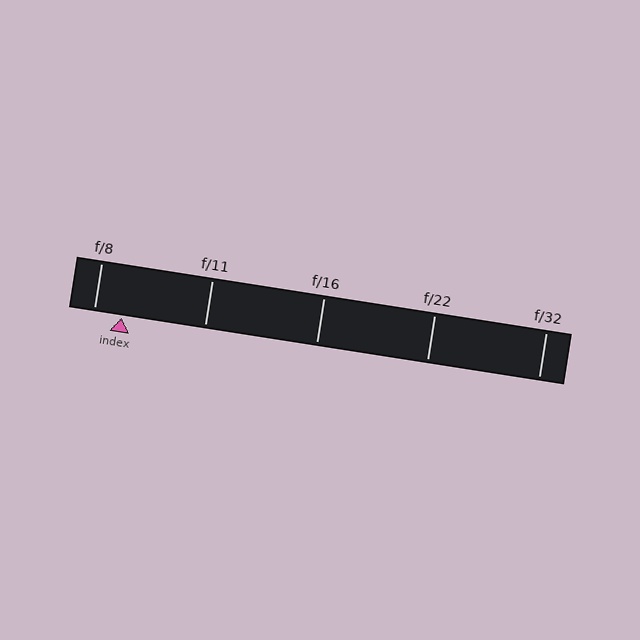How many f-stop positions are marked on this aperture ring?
There are 5 f-stop positions marked.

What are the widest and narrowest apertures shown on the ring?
The widest aperture shown is f/8 and the narrowest is f/32.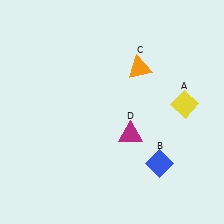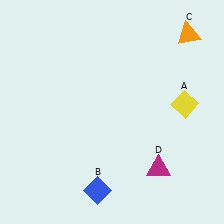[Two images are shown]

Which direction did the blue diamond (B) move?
The blue diamond (B) moved left.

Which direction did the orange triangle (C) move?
The orange triangle (C) moved right.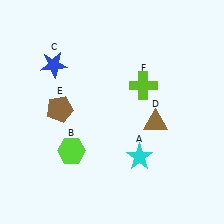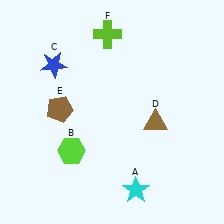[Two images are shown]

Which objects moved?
The objects that moved are: the cyan star (A), the lime cross (F).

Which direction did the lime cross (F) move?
The lime cross (F) moved up.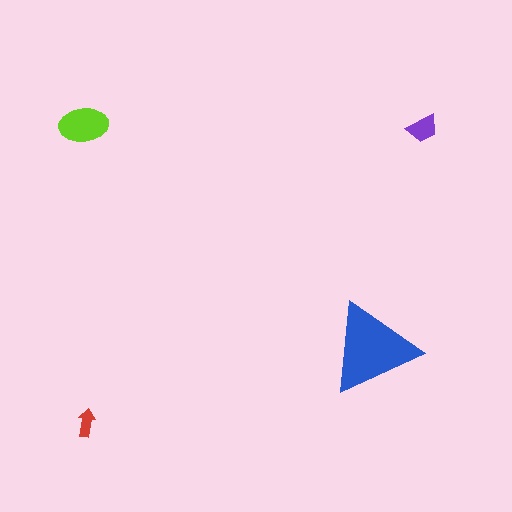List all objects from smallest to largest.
The red arrow, the purple trapezoid, the lime ellipse, the blue triangle.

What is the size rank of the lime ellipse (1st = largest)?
2nd.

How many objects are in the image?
There are 4 objects in the image.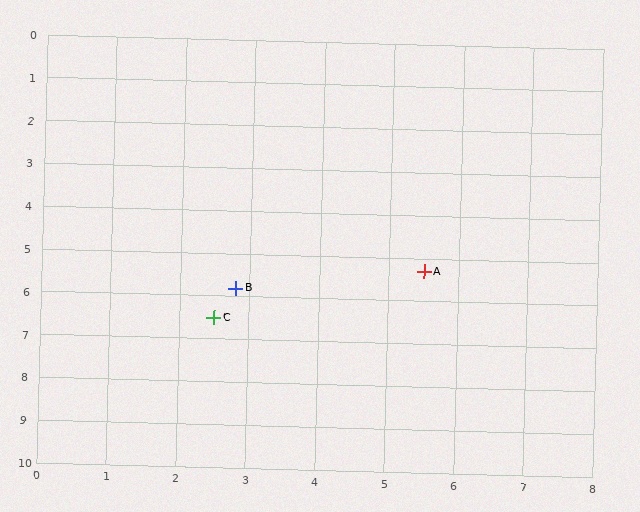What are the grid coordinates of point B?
Point B is at approximately (2.8, 5.8).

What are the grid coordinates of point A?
Point A is at approximately (5.5, 5.3).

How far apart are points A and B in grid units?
Points A and B are about 2.7 grid units apart.